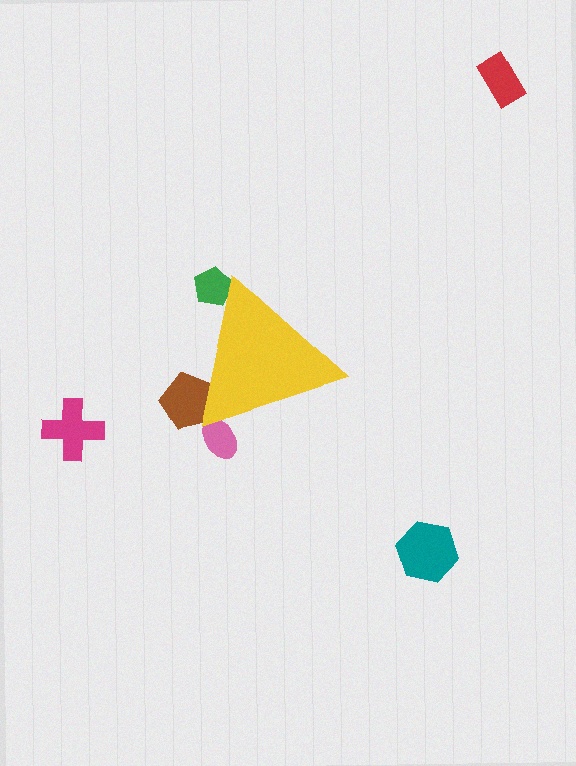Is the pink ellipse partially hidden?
Yes, the pink ellipse is partially hidden behind the yellow triangle.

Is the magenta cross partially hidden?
No, the magenta cross is fully visible.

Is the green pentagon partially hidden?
Yes, the green pentagon is partially hidden behind the yellow triangle.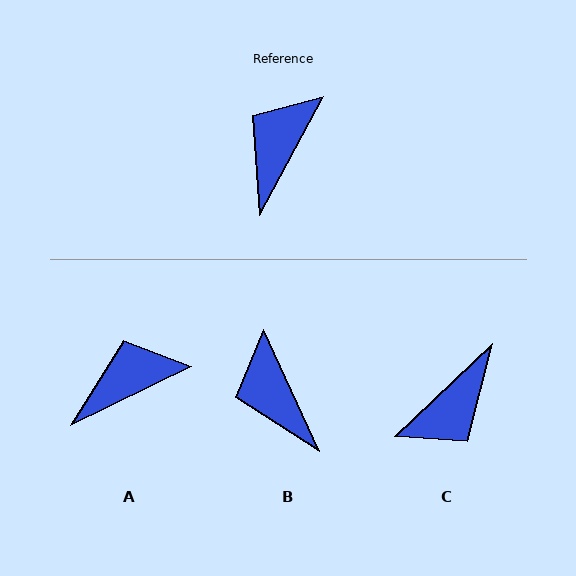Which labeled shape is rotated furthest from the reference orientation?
C, about 162 degrees away.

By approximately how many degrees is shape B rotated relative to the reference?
Approximately 53 degrees counter-clockwise.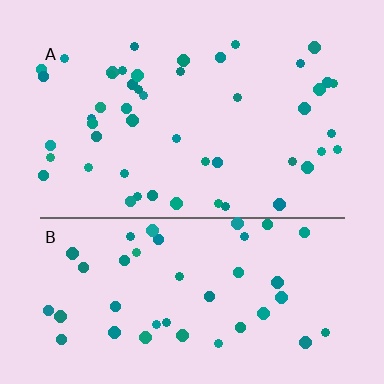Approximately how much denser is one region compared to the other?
Approximately 1.1× — region A over region B.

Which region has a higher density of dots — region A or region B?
A (the top).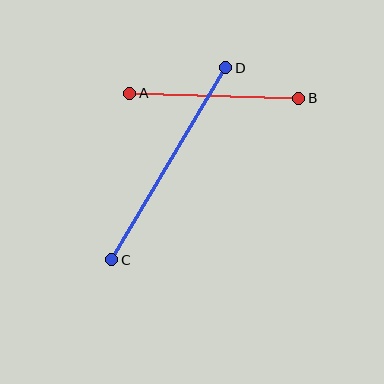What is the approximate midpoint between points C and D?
The midpoint is at approximately (169, 164) pixels.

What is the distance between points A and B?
The distance is approximately 169 pixels.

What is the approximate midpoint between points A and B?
The midpoint is at approximately (214, 96) pixels.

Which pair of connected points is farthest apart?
Points C and D are farthest apart.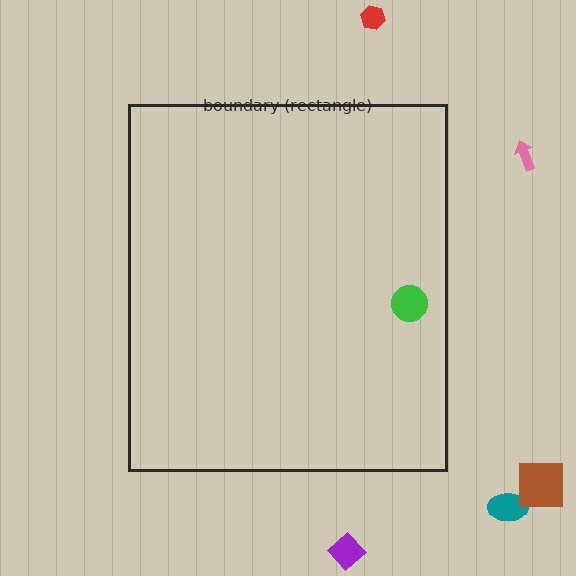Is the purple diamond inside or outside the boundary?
Outside.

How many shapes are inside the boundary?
1 inside, 5 outside.